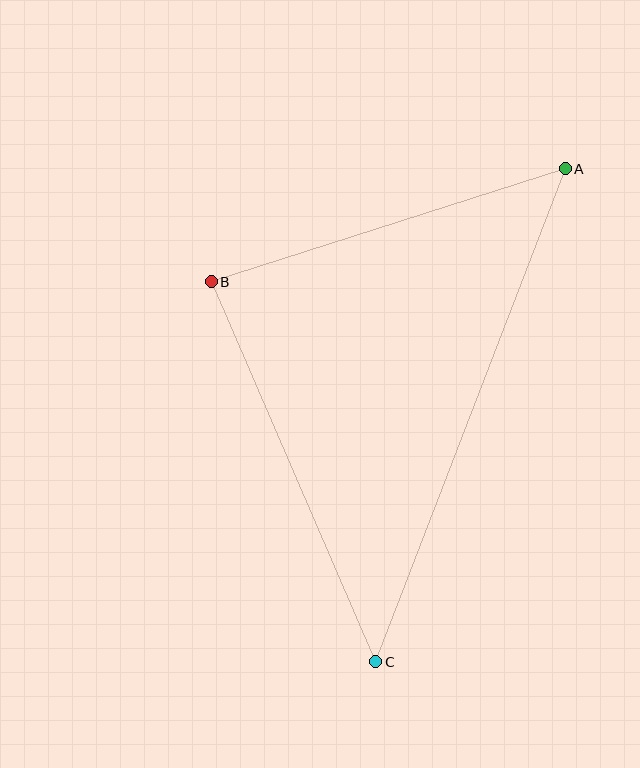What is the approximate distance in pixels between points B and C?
The distance between B and C is approximately 414 pixels.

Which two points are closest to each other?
Points A and B are closest to each other.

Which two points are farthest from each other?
Points A and C are farthest from each other.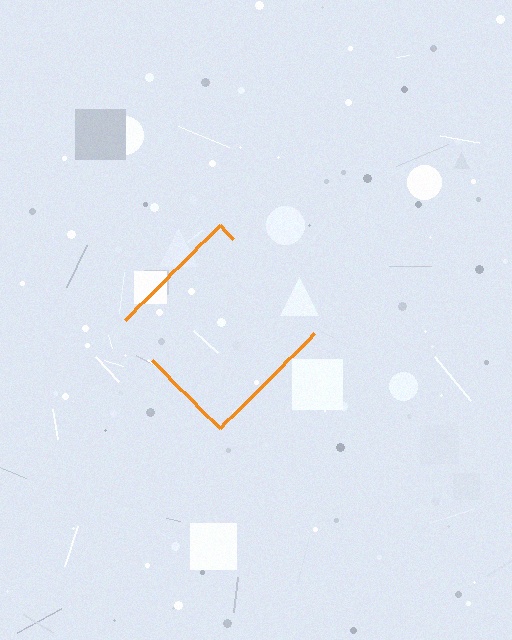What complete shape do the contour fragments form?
The contour fragments form a diamond.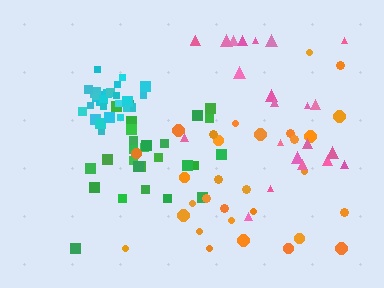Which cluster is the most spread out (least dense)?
Pink.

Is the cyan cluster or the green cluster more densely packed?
Cyan.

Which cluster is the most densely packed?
Cyan.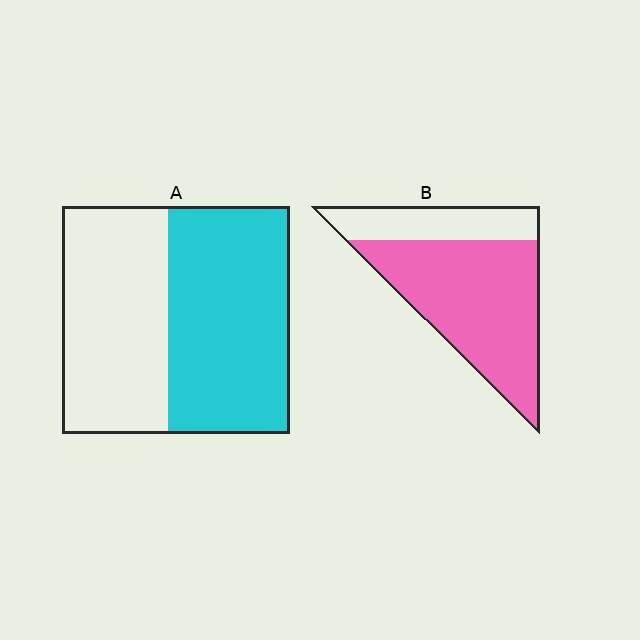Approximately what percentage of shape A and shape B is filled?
A is approximately 55% and B is approximately 70%.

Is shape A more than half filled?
Roughly half.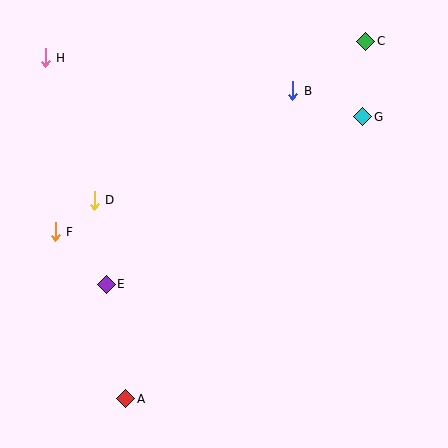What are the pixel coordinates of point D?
Point D is at (94, 200).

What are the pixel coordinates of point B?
Point B is at (293, 91).